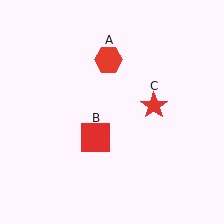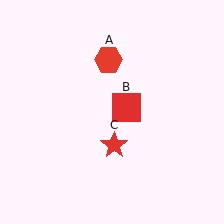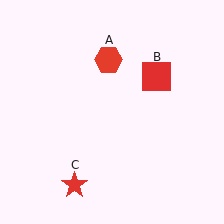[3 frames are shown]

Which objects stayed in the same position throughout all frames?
Red hexagon (object A) remained stationary.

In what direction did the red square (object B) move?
The red square (object B) moved up and to the right.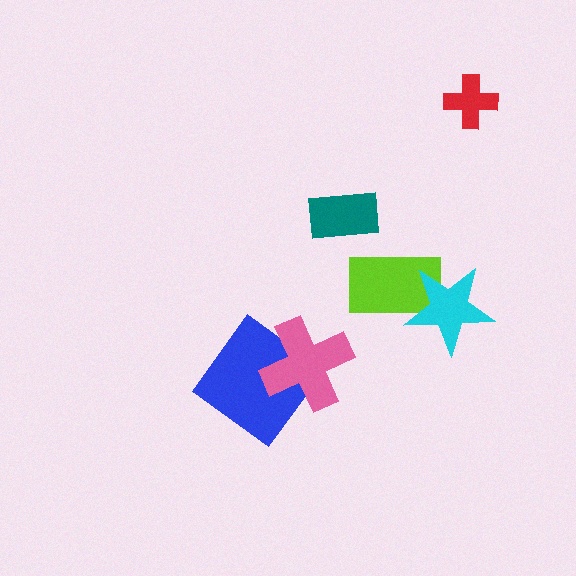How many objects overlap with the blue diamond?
1 object overlaps with the blue diamond.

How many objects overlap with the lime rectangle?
1 object overlaps with the lime rectangle.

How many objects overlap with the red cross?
0 objects overlap with the red cross.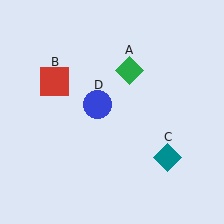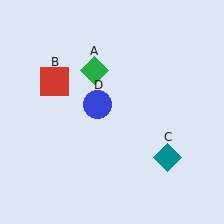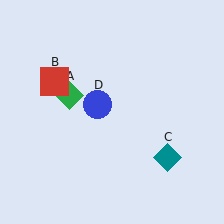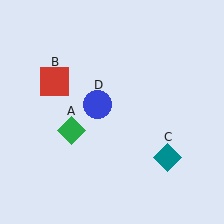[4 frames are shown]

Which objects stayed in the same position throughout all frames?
Red square (object B) and teal diamond (object C) and blue circle (object D) remained stationary.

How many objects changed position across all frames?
1 object changed position: green diamond (object A).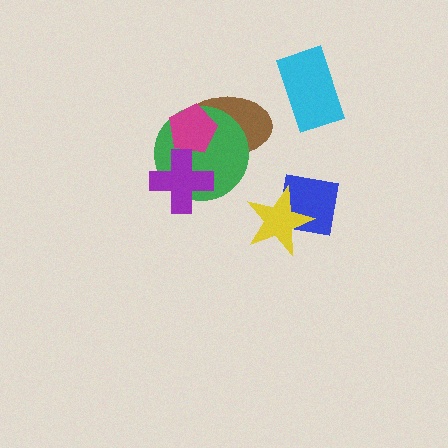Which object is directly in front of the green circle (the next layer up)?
The magenta pentagon is directly in front of the green circle.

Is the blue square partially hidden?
Yes, it is partially covered by another shape.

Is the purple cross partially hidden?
No, no other shape covers it.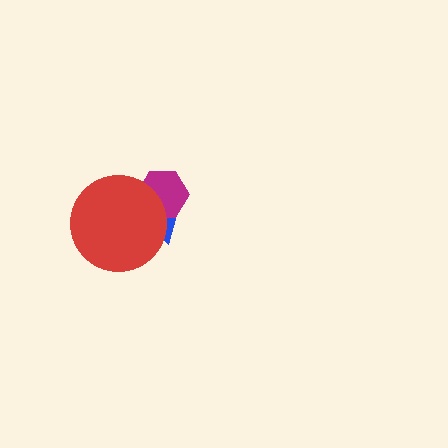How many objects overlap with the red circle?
2 objects overlap with the red circle.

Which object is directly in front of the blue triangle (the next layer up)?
The magenta hexagon is directly in front of the blue triangle.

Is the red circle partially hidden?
No, no other shape covers it.